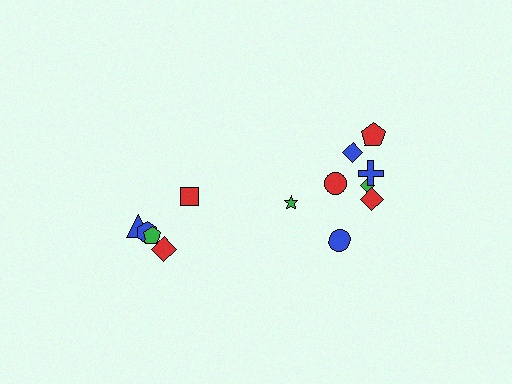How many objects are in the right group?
There are 8 objects.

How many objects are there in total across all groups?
There are 13 objects.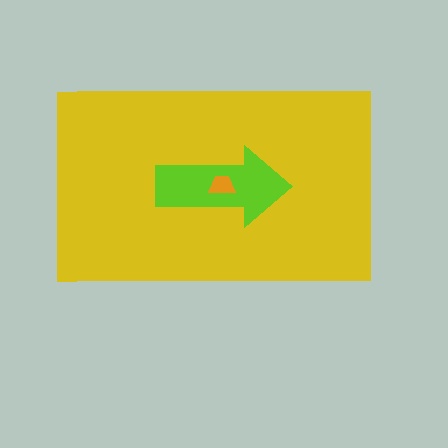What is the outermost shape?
The yellow rectangle.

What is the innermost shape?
The orange trapezoid.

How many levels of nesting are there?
3.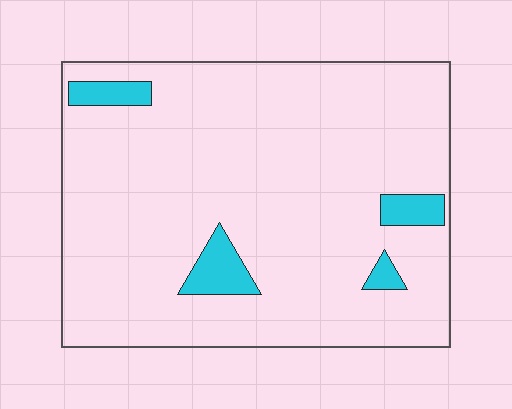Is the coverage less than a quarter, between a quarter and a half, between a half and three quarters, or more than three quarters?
Less than a quarter.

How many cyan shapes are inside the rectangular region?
4.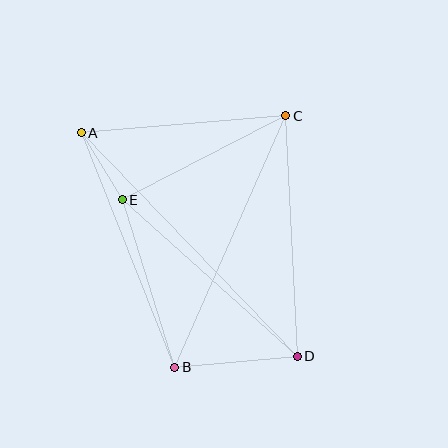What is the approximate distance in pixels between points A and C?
The distance between A and C is approximately 205 pixels.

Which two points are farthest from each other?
Points A and D are farthest from each other.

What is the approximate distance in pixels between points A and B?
The distance between A and B is approximately 252 pixels.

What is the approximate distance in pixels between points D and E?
The distance between D and E is approximately 235 pixels.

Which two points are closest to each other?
Points A and E are closest to each other.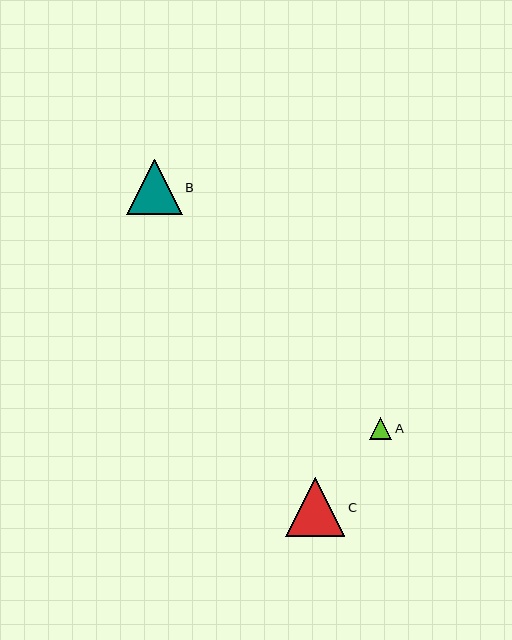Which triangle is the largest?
Triangle C is the largest with a size of approximately 60 pixels.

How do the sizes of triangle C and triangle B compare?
Triangle C and triangle B are approximately the same size.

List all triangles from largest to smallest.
From largest to smallest: C, B, A.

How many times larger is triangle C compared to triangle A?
Triangle C is approximately 2.7 times the size of triangle A.